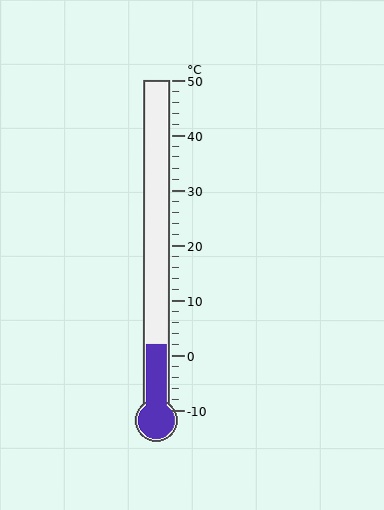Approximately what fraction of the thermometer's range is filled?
The thermometer is filled to approximately 20% of its range.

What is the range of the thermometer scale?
The thermometer scale ranges from -10°C to 50°C.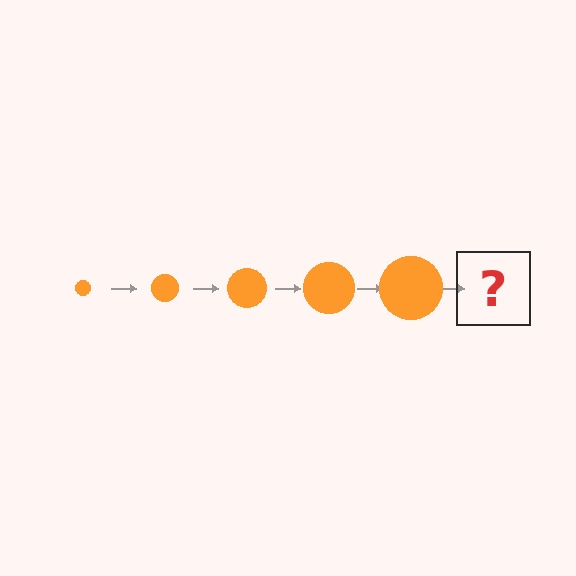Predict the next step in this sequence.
The next step is an orange circle, larger than the previous one.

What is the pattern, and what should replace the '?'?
The pattern is that the circle gets progressively larger each step. The '?' should be an orange circle, larger than the previous one.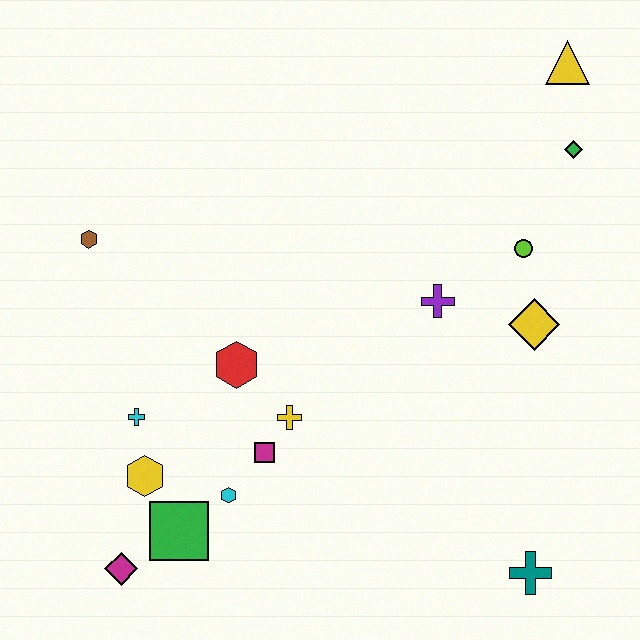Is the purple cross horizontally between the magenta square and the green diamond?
Yes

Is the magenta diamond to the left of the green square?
Yes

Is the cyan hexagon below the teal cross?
No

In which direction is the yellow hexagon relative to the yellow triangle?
The yellow hexagon is to the left of the yellow triangle.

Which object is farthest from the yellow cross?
The yellow triangle is farthest from the yellow cross.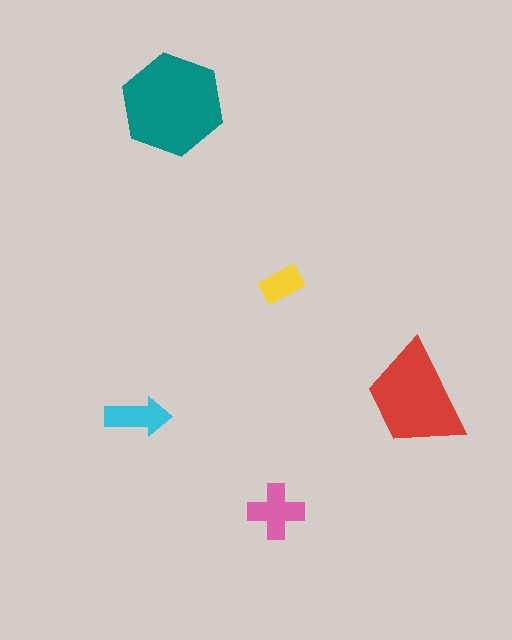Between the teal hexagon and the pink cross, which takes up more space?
The teal hexagon.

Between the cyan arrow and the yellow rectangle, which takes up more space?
The cyan arrow.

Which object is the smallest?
The yellow rectangle.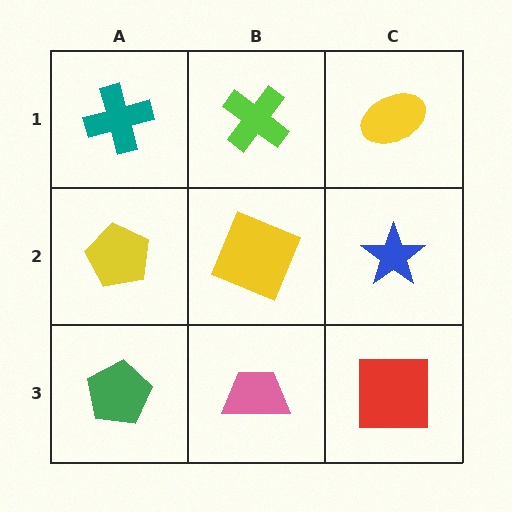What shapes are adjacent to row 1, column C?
A blue star (row 2, column C), a lime cross (row 1, column B).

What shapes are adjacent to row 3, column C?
A blue star (row 2, column C), a pink trapezoid (row 3, column B).